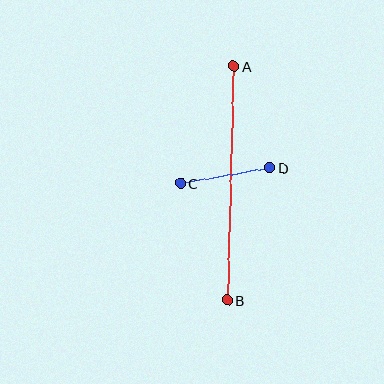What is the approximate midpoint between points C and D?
The midpoint is at approximately (225, 175) pixels.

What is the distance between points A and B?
The distance is approximately 234 pixels.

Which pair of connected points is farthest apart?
Points A and B are farthest apart.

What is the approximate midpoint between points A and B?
The midpoint is at approximately (230, 183) pixels.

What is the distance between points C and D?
The distance is approximately 90 pixels.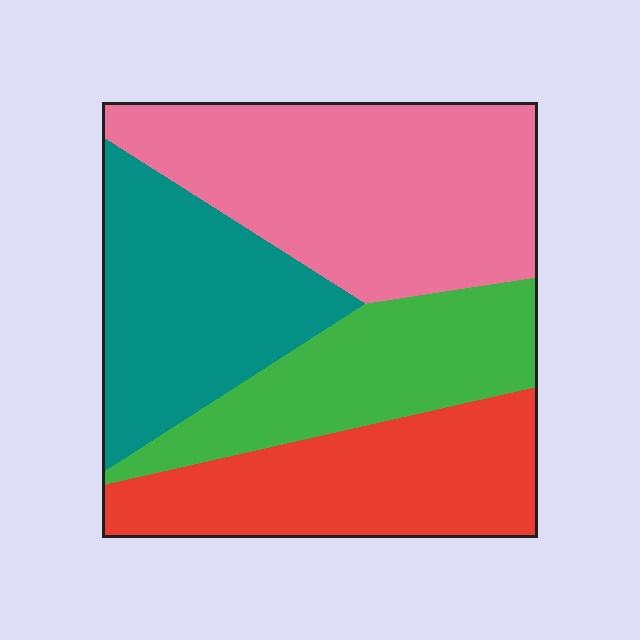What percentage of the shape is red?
Red covers roughly 25% of the shape.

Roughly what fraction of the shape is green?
Green takes up less than a quarter of the shape.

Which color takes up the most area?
Pink, at roughly 35%.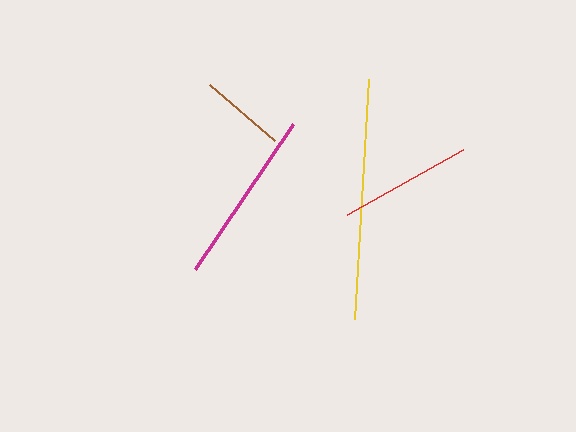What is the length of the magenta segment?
The magenta segment is approximately 175 pixels long.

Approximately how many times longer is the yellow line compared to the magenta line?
The yellow line is approximately 1.4 times the length of the magenta line.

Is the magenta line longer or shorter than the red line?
The magenta line is longer than the red line.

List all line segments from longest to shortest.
From longest to shortest: yellow, magenta, red, brown.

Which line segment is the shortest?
The brown line is the shortest at approximately 86 pixels.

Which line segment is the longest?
The yellow line is the longest at approximately 240 pixels.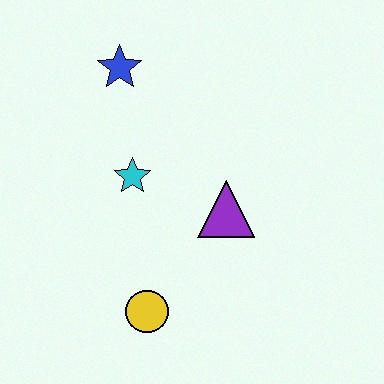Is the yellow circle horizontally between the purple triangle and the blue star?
Yes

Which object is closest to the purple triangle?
The cyan star is closest to the purple triangle.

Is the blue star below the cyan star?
No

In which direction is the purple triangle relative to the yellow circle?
The purple triangle is above the yellow circle.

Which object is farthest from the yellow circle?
The blue star is farthest from the yellow circle.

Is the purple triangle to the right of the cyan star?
Yes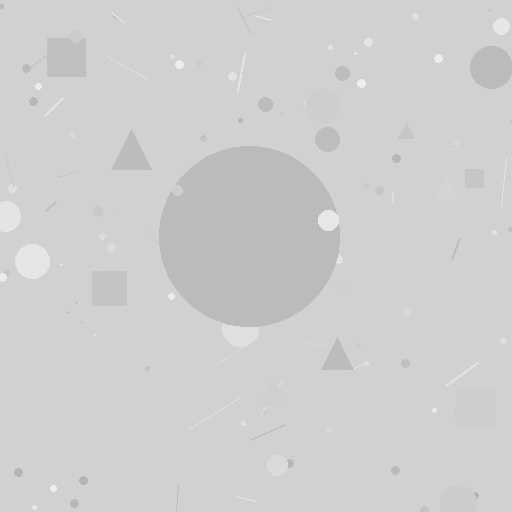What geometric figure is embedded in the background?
A circle is embedded in the background.